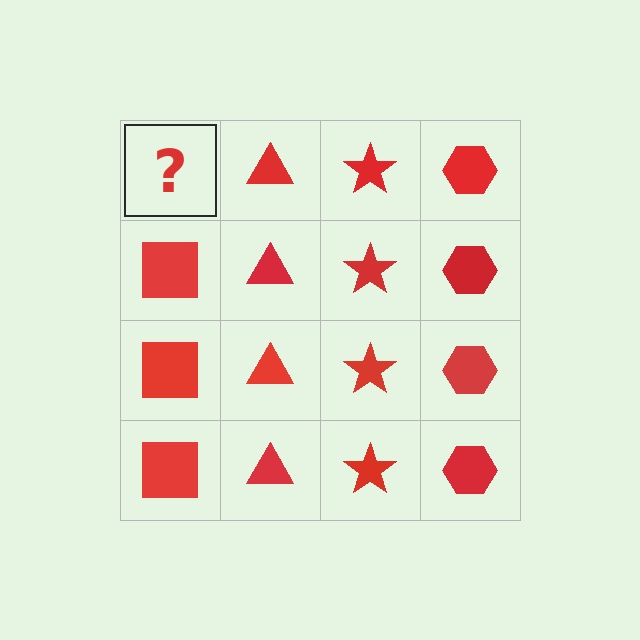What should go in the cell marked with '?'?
The missing cell should contain a red square.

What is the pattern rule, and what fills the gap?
The rule is that each column has a consistent shape. The gap should be filled with a red square.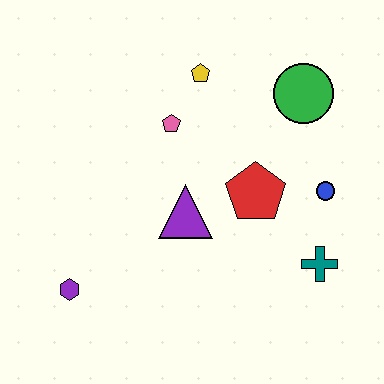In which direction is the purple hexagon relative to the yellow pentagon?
The purple hexagon is below the yellow pentagon.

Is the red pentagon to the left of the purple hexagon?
No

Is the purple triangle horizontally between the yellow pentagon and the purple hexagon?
Yes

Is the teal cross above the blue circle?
No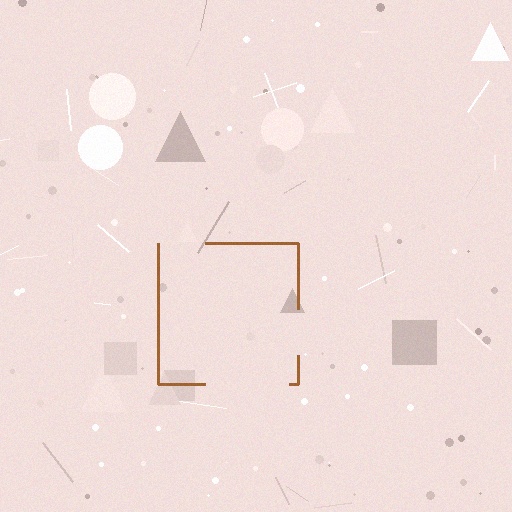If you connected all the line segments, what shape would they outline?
They would outline a square.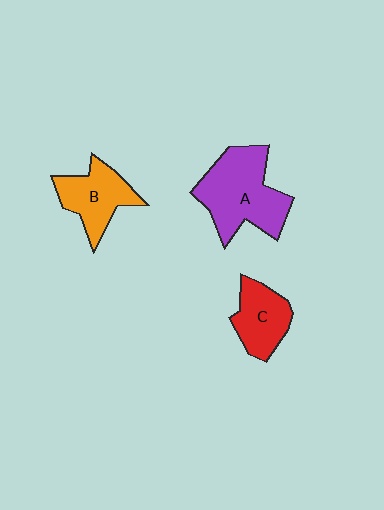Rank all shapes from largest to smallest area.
From largest to smallest: A (purple), B (orange), C (red).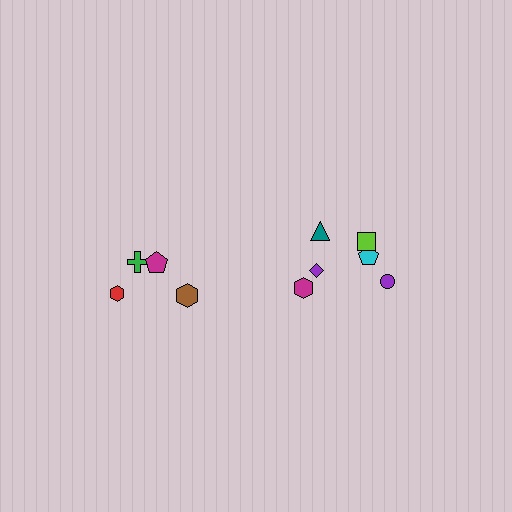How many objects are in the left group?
There are 4 objects.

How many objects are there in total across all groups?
There are 10 objects.